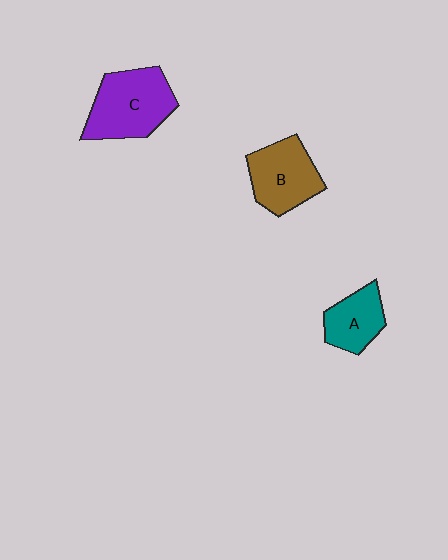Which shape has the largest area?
Shape C (purple).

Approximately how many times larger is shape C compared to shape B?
Approximately 1.2 times.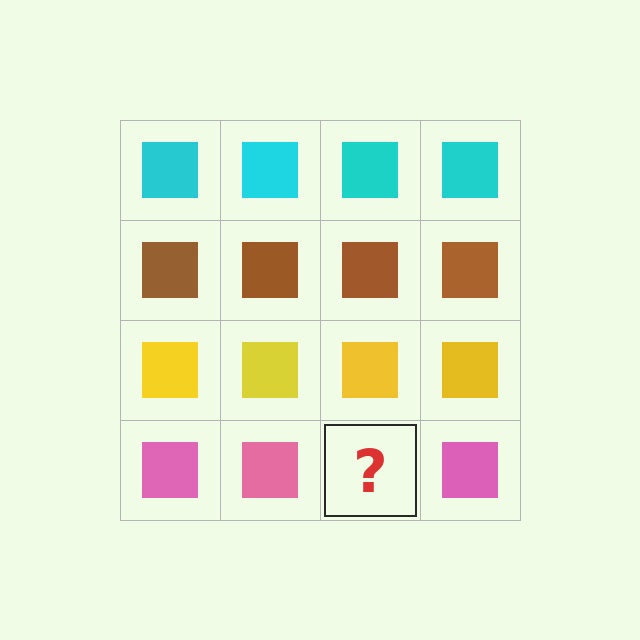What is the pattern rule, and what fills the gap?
The rule is that each row has a consistent color. The gap should be filled with a pink square.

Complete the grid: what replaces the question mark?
The question mark should be replaced with a pink square.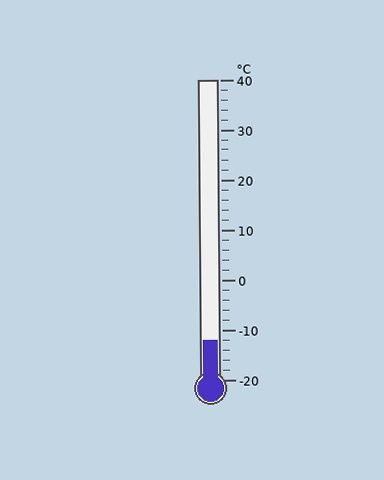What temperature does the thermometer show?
The thermometer shows approximately -12°C.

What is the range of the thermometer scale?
The thermometer scale ranges from -20°C to 40°C.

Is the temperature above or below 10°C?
The temperature is below 10°C.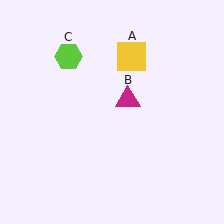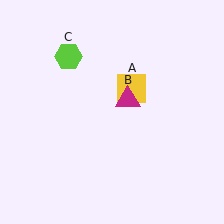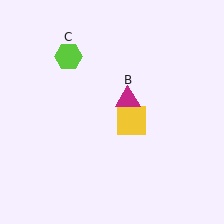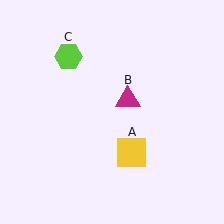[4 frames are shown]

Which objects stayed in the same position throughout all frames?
Magenta triangle (object B) and lime hexagon (object C) remained stationary.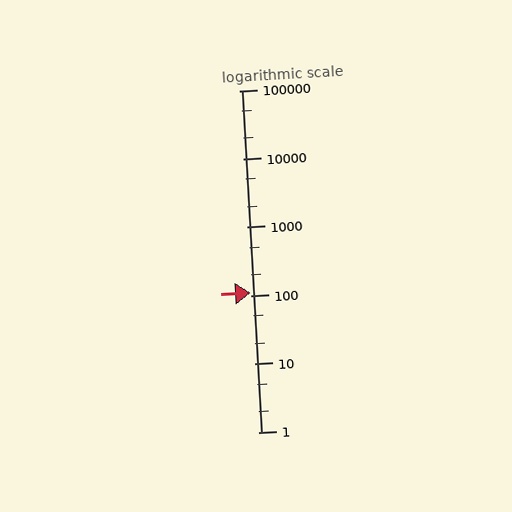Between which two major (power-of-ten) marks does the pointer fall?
The pointer is between 100 and 1000.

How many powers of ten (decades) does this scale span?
The scale spans 5 decades, from 1 to 100000.